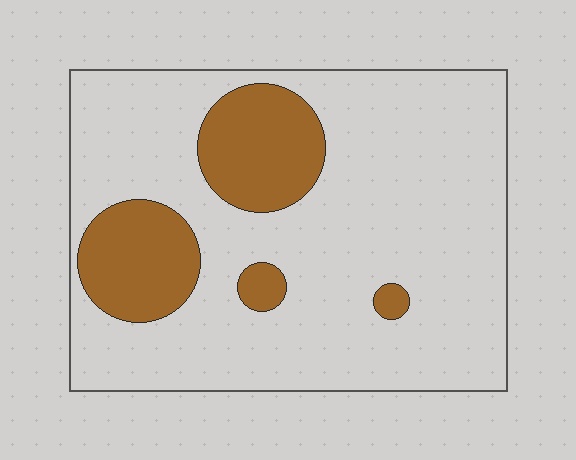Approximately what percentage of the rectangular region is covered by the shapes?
Approximately 20%.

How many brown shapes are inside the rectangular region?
4.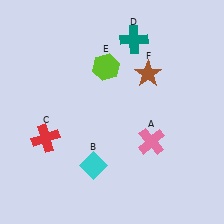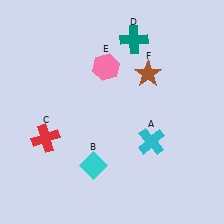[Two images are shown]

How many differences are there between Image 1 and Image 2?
There are 2 differences between the two images.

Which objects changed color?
A changed from pink to cyan. E changed from lime to pink.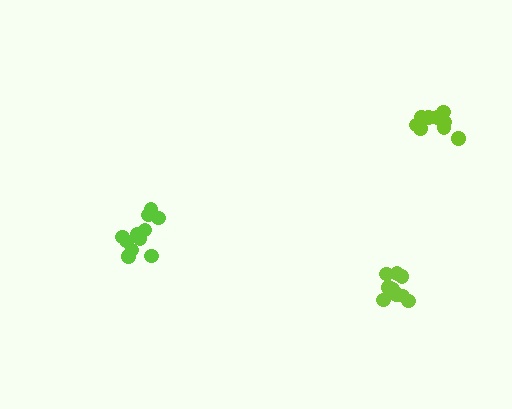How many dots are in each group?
Group 1: 11 dots, Group 2: 11 dots, Group 3: 9 dots (31 total).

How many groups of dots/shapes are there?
There are 3 groups.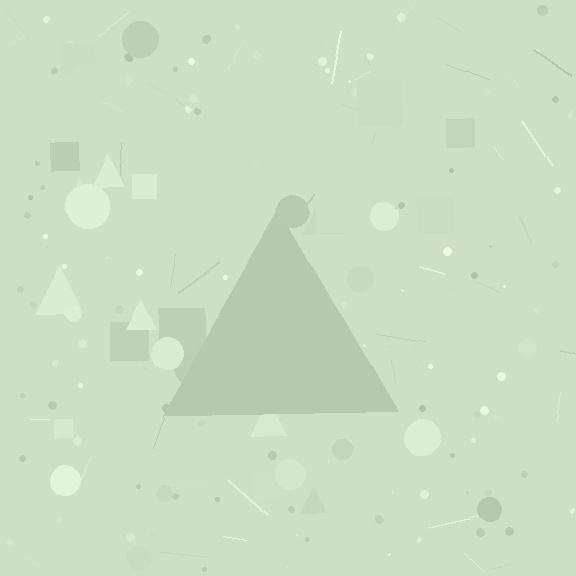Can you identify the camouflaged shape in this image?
The camouflaged shape is a triangle.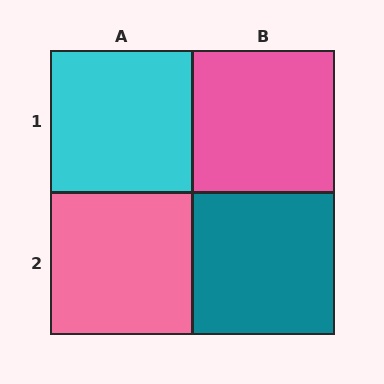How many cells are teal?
1 cell is teal.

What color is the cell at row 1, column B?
Pink.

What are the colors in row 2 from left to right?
Pink, teal.